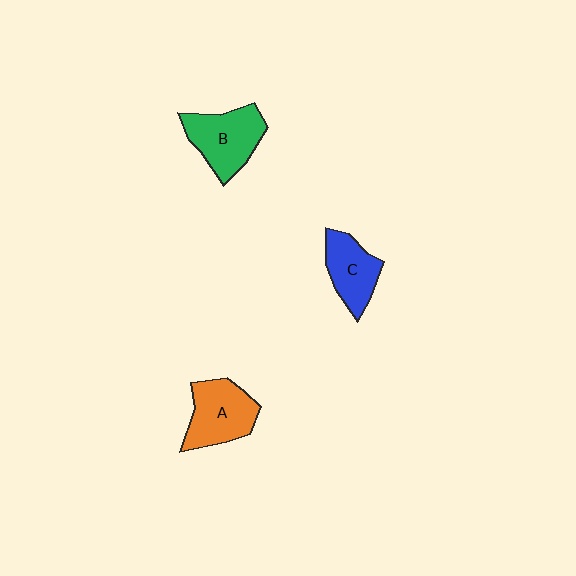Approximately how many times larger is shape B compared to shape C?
Approximately 1.3 times.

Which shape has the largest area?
Shape B (green).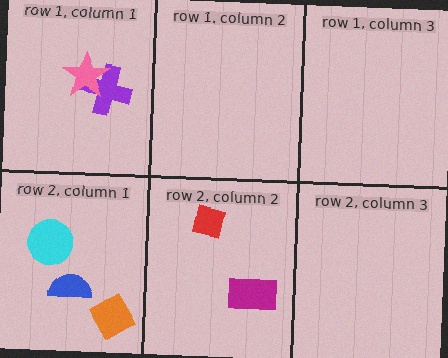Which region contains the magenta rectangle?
The row 2, column 2 region.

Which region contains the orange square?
The row 2, column 1 region.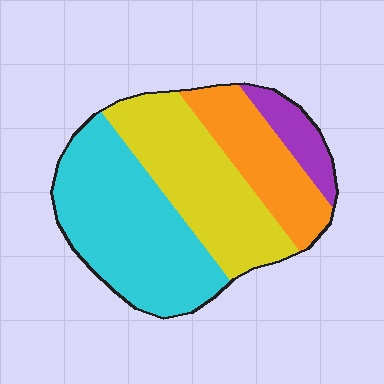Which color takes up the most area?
Cyan, at roughly 40%.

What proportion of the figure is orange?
Orange covers roughly 20% of the figure.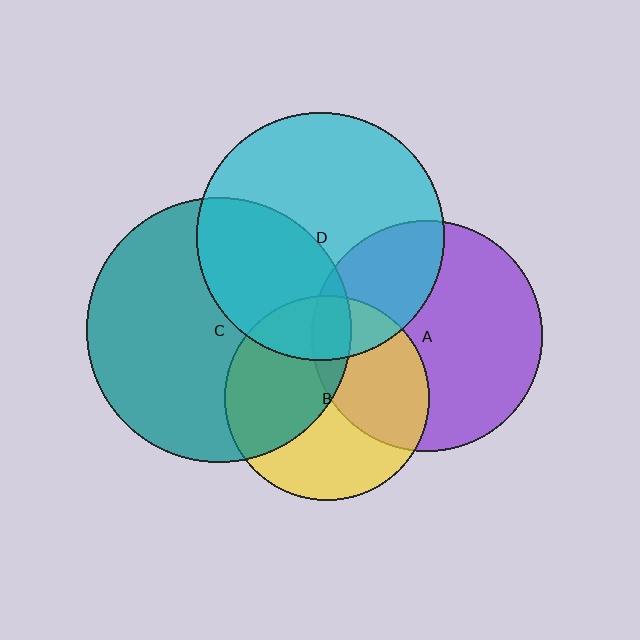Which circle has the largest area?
Circle C (teal).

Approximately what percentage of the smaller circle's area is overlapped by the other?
Approximately 35%.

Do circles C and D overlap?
Yes.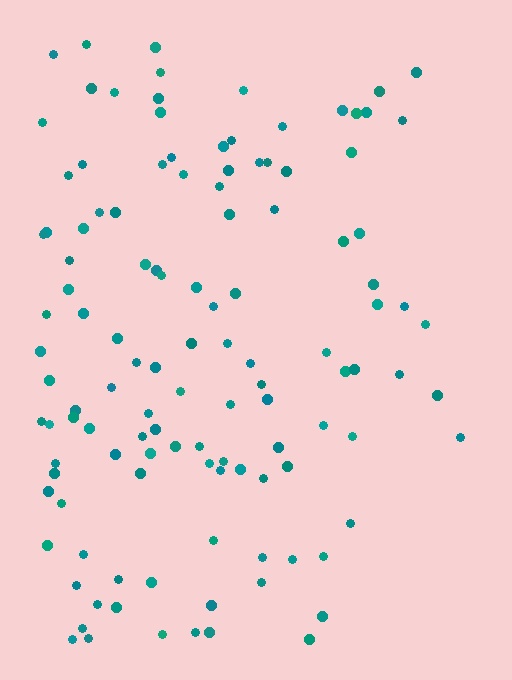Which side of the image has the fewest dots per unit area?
The right.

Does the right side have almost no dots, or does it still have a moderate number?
Still a moderate number, just noticeably fewer than the left.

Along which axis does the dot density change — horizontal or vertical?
Horizontal.